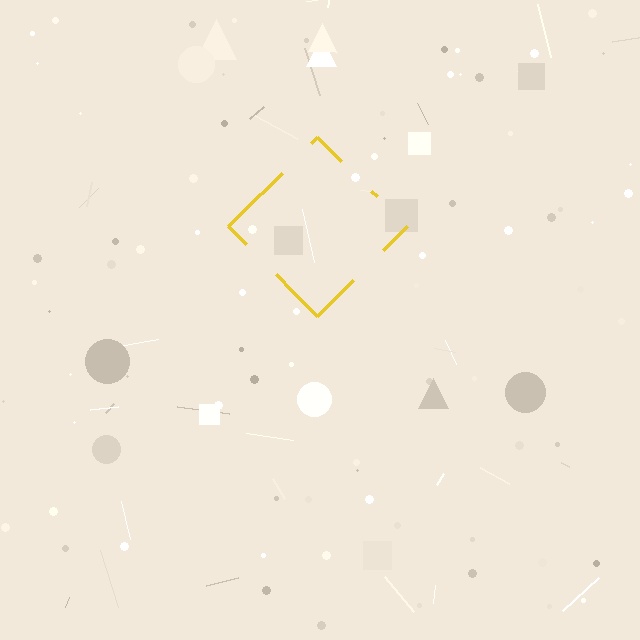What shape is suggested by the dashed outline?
The dashed outline suggests a diamond.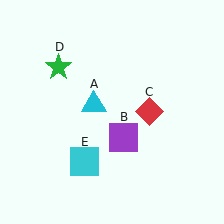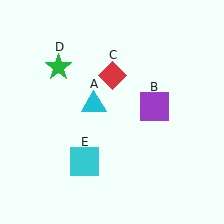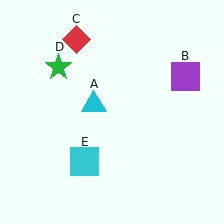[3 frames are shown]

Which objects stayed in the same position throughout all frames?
Cyan triangle (object A) and green star (object D) and cyan square (object E) remained stationary.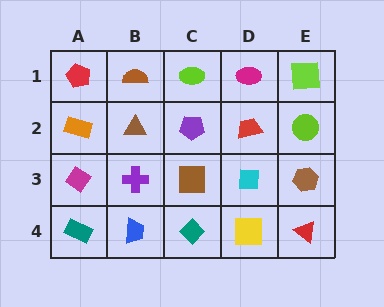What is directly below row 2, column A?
A magenta diamond.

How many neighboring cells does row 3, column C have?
4.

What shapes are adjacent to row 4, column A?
A magenta diamond (row 3, column A), a blue trapezoid (row 4, column B).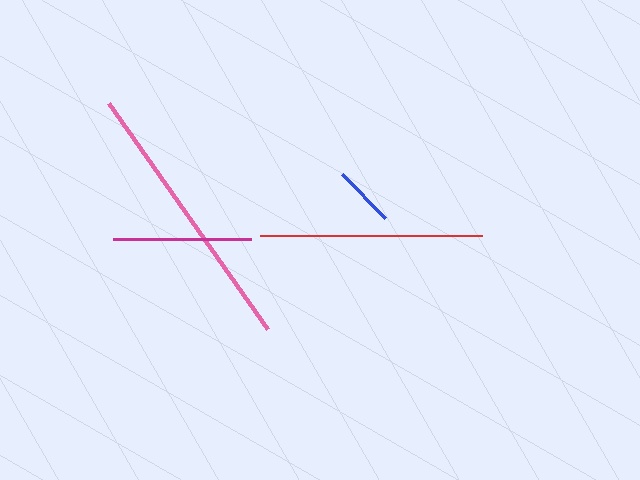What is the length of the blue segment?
The blue segment is approximately 61 pixels long.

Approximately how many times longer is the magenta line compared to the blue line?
The magenta line is approximately 2.2 times the length of the blue line.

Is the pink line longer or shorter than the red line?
The pink line is longer than the red line.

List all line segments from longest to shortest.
From longest to shortest: pink, red, magenta, blue.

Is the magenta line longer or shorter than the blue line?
The magenta line is longer than the blue line.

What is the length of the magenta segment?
The magenta segment is approximately 138 pixels long.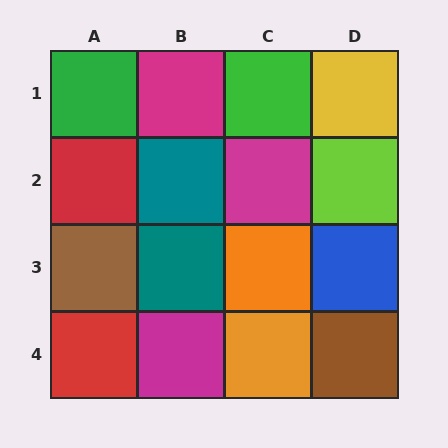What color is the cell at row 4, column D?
Brown.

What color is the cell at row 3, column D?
Blue.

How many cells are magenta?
3 cells are magenta.